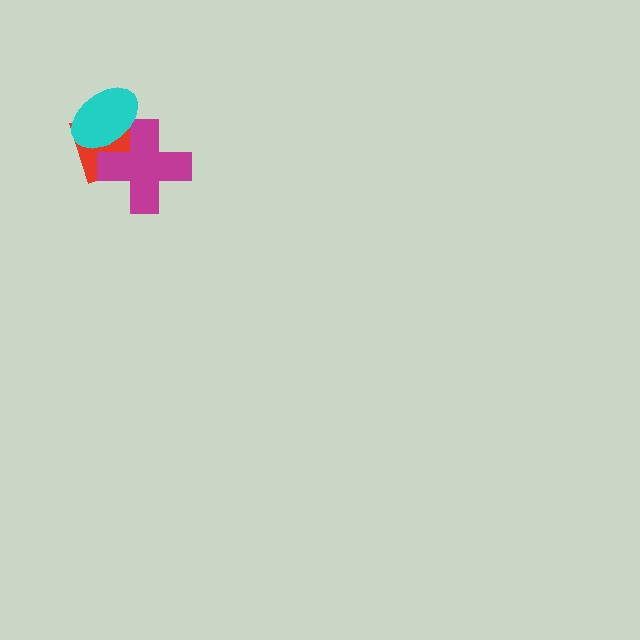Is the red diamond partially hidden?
Yes, it is partially covered by another shape.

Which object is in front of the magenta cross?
The cyan ellipse is in front of the magenta cross.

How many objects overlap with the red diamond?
2 objects overlap with the red diamond.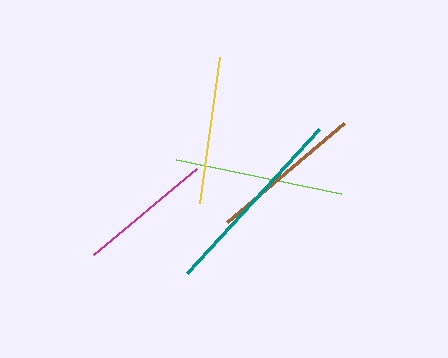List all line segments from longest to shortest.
From longest to shortest: teal, lime, brown, yellow, magenta.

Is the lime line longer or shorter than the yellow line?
The lime line is longer than the yellow line.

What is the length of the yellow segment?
The yellow segment is approximately 148 pixels long.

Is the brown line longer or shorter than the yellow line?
The brown line is longer than the yellow line.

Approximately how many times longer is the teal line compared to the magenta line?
The teal line is approximately 1.5 times the length of the magenta line.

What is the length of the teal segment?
The teal segment is approximately 195 pixels long.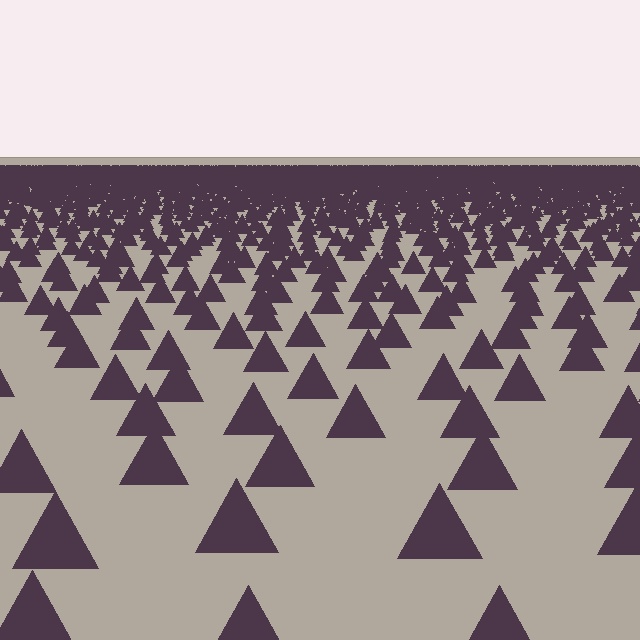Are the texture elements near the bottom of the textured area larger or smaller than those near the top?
Larger. Near the bottom, elements are closer to the viewer and appear at a bigger on-screen size.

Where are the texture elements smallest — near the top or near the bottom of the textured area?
Near the top.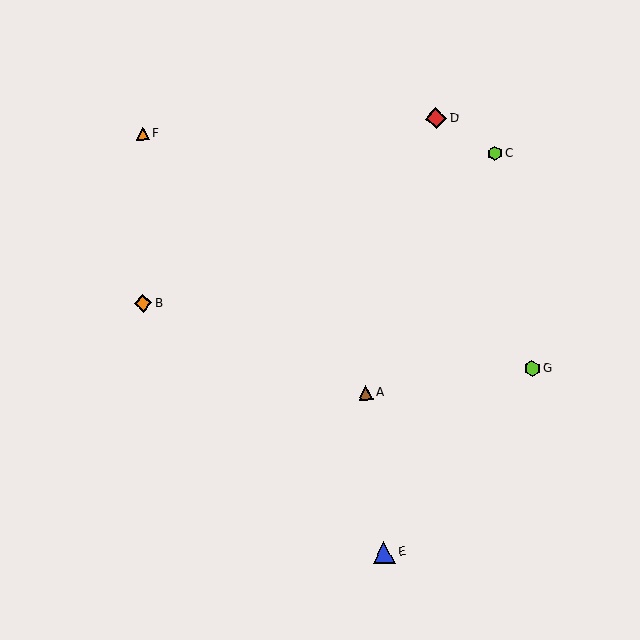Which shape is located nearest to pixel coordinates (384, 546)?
The blue triangle (labeled E) at (384, 552) is nearest to that location.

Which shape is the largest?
The blue triangle (labeled E) is the largest.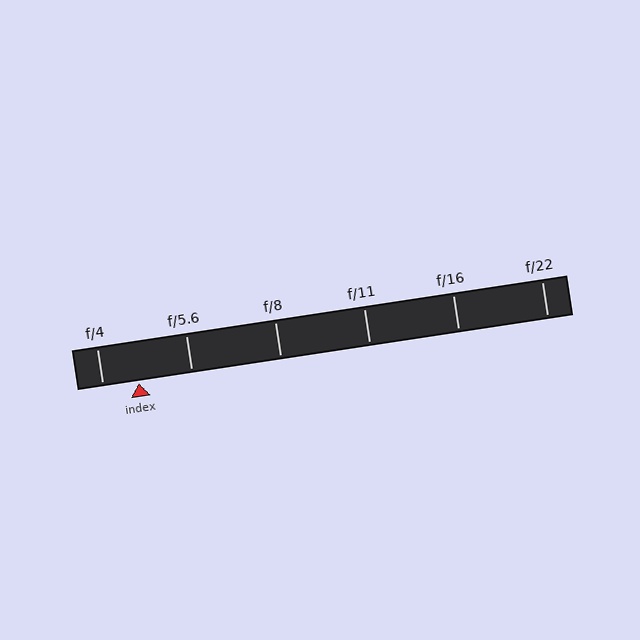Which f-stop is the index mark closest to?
The index mark is closest to f/4.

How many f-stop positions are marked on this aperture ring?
There are 6 f-stop positions marked.